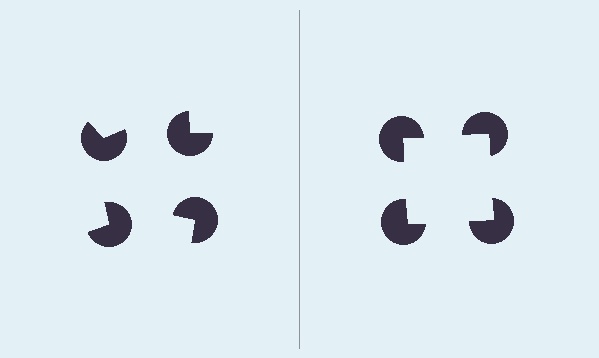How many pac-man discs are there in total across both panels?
8 — 4 on each side.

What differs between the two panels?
The pac-man discs are positioned identically on both sides; only the wedge orientations differ. On the right they align to a square; on the left they are misaligned.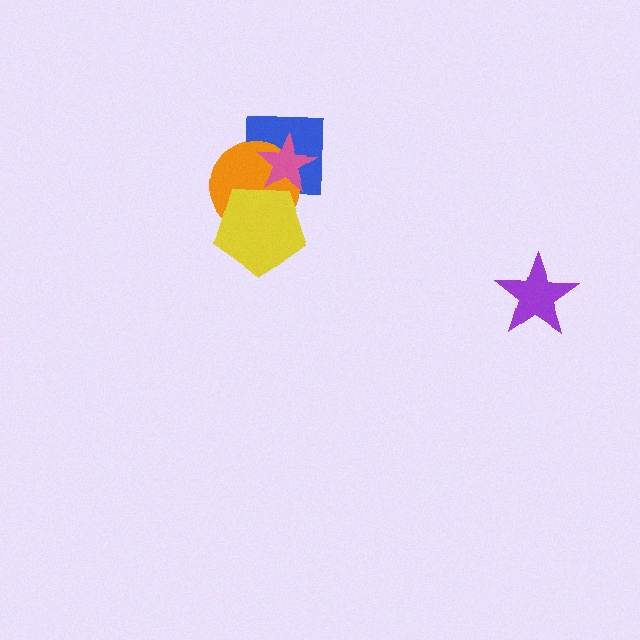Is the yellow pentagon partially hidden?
Yes, it is partially covered by another shape.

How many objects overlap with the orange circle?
3 objects overlap with the orange circle.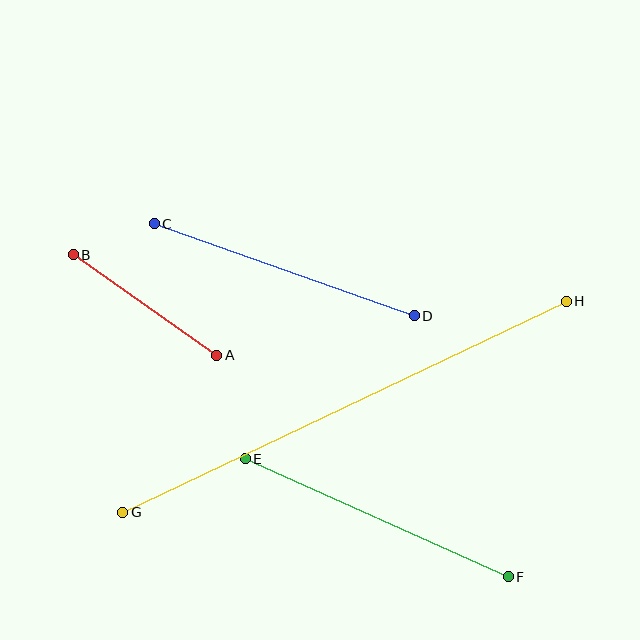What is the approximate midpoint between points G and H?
The midpoint is at approximately (344, 407) pixels.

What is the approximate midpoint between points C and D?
The midpoint is at approximately (284, 270) pixels.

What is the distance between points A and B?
The distance is approximately 175 pixels.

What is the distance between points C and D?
The distance is approximately 276 pixels.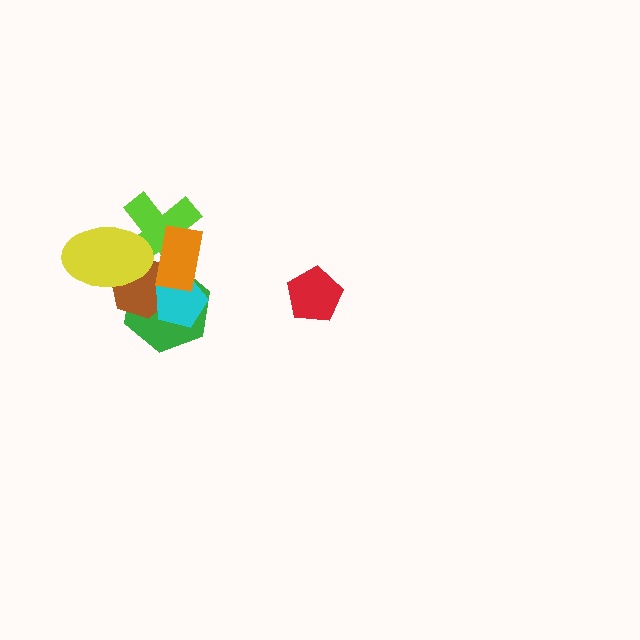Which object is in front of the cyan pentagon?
The orange rectangle is in front of the cyan pentagon.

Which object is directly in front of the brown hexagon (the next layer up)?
The cyan pentagon is directly in front of the brown hexagon.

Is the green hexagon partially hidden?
Yes, it is partially covered by another shape.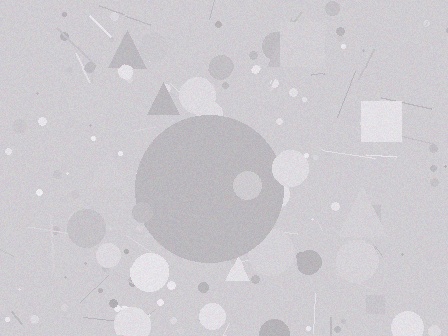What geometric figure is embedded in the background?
A circle is embedded in the background.